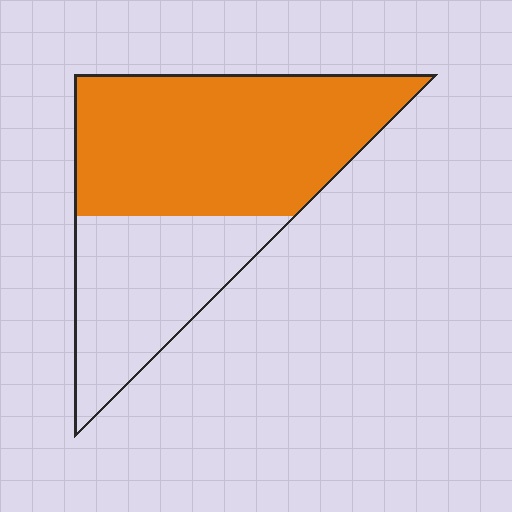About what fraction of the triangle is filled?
About five eighths (5/8).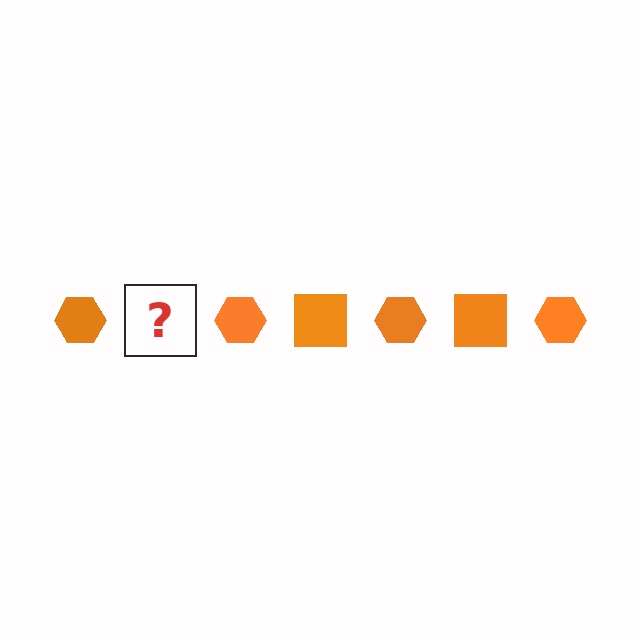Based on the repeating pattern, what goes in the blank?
The blank should be an orange square.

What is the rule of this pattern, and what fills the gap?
The rule is that the pattern cycles through hexagon, square shapes in orange. The gap should be filled with an orange square.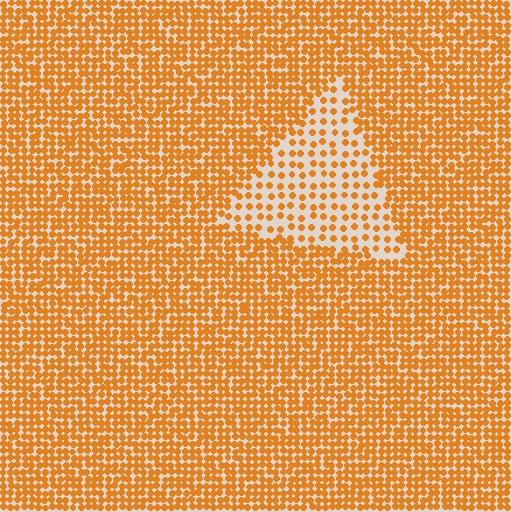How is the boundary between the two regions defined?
The boundary is defined by a change in element density (approximately 2.3x ratio). All elements are the same color, size, and shape.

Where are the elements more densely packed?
The elements are more densely packed outside the triangle boundary.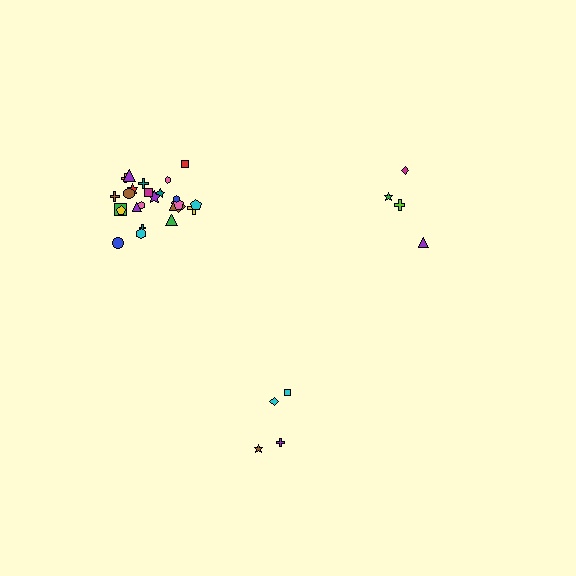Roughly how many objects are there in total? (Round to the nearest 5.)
Roughly 35 objects in total.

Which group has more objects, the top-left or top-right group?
The top-left group.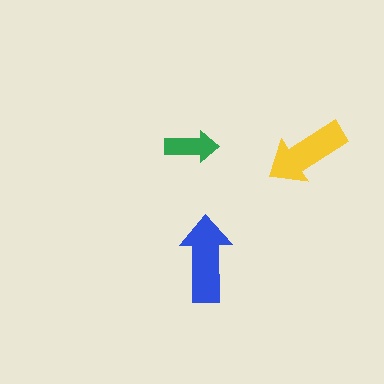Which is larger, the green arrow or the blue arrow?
The blue one.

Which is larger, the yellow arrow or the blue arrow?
The blue one.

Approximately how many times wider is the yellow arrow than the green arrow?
About 1.5 times wider.